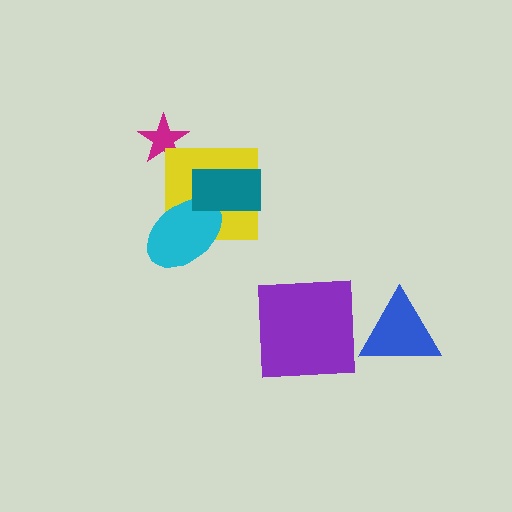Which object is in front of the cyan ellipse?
The teal rectangle is in front of the cyan ellipse.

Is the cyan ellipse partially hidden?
Yes, it is partially covered by another shape.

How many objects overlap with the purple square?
0 objects overlap with the purple square.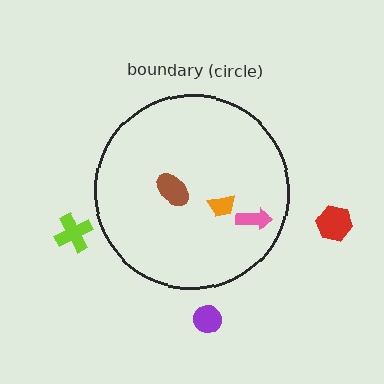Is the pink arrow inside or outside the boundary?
Inside.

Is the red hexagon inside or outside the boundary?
Outside.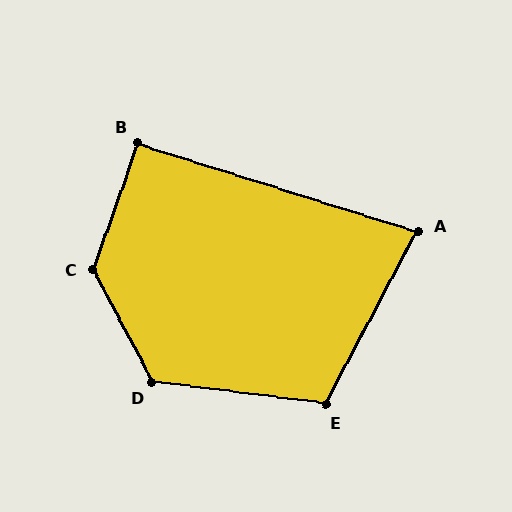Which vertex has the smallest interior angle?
A, at approximately 80 degrees.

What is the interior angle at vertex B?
Approximately 92 degrees (approximately right).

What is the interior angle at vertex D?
Approximately 125 degrees (obtuse).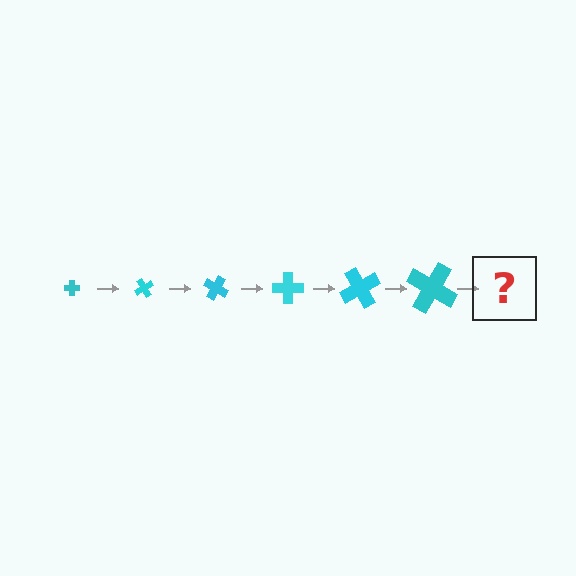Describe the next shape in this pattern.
It should be a cross, larger than the previous one and rotated 360 degrees from the start.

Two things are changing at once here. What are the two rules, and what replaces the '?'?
The two rules are that the cross grows larger each step and it rotates 60 degrees each step. The '?' should be a cross, larger than the previous one and rotated 360 degrees from the start.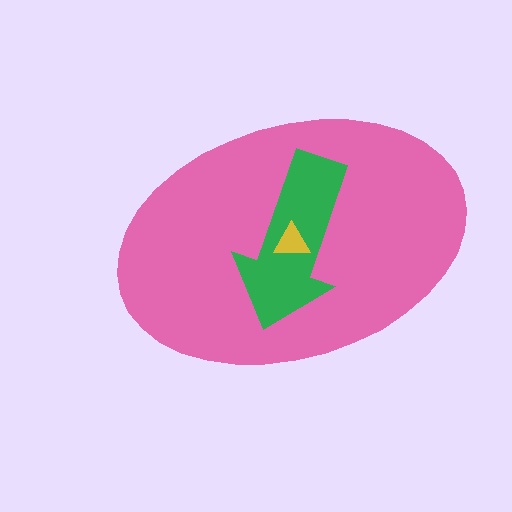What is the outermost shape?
The pink ellipse.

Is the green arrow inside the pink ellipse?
Yes.